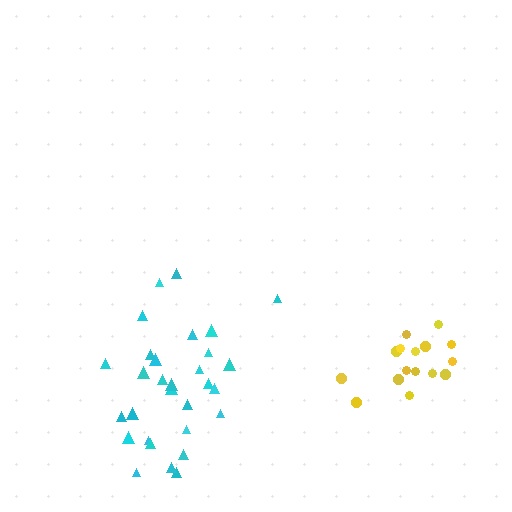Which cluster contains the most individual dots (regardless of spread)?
Cyan (30).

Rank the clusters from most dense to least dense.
yellow, cyan.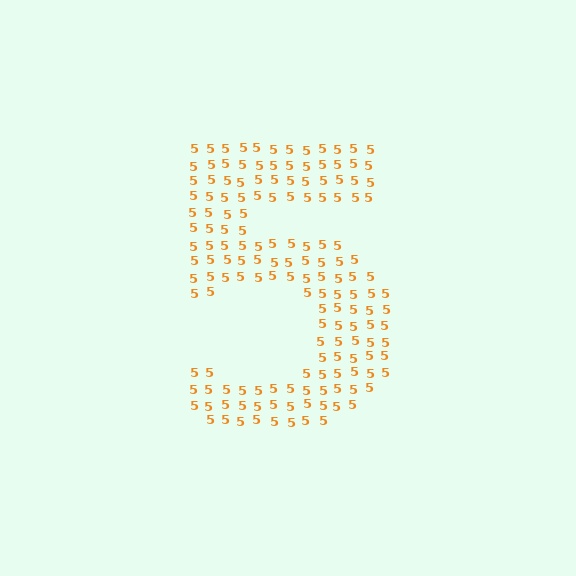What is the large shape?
The large shape is the digit 5.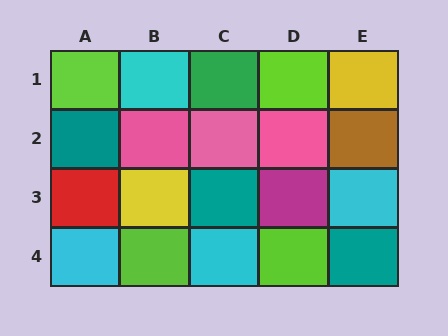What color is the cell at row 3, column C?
Teal.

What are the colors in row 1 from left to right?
Lime, cyan, green, lime, yellow.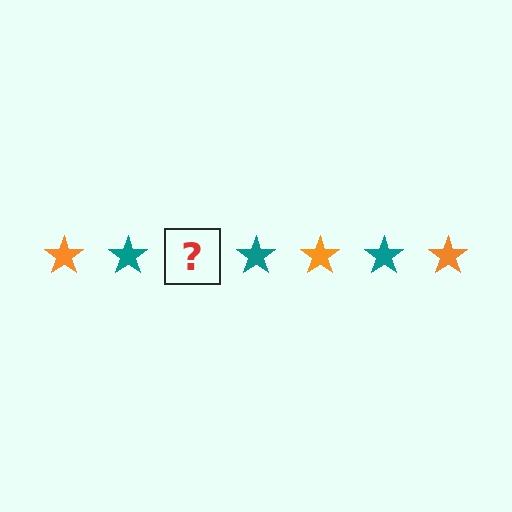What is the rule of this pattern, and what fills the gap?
The rule is that the pattern cycles through orange, teal stars. The gap should be filled with an orange star.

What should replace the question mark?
The question mark should be replaced with an orange star.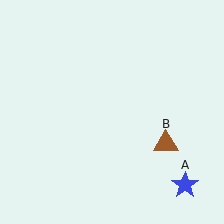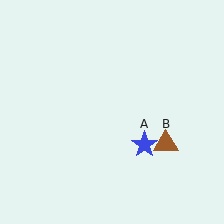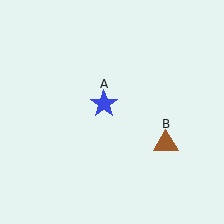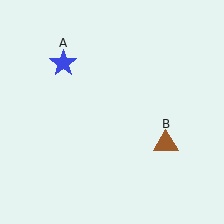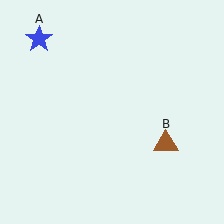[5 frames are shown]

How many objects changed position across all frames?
1 object changed position: blue star (object A).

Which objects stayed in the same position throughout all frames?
Brown triangle (object B) remained stationary.